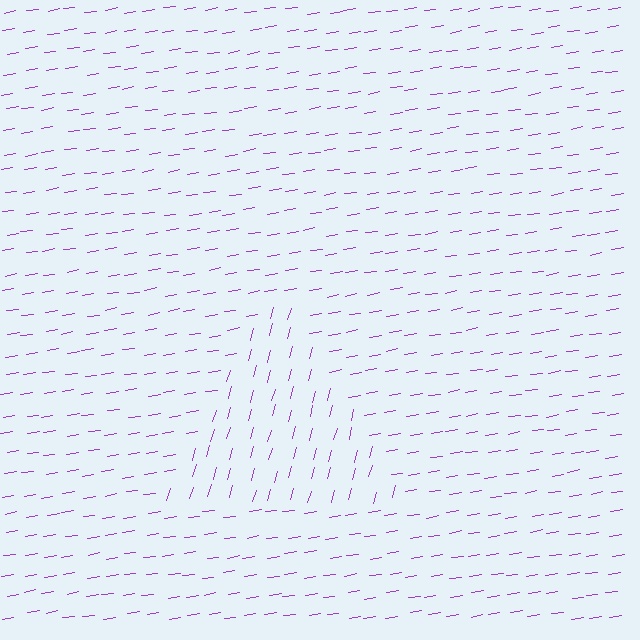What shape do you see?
I see a triangle.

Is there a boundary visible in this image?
Yes, there is a texture boundary formed by a change in line orientation.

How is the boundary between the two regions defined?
The boundary is defined purely by a change in line orientation (approximately 66 degrees difference). All lines are the same color and thickness.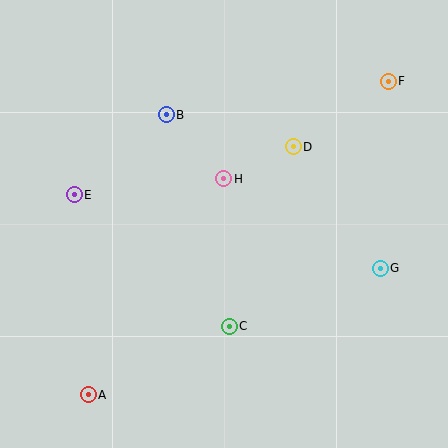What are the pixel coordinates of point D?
Point D is at (293, 147).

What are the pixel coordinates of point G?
Point G is at (380, 268).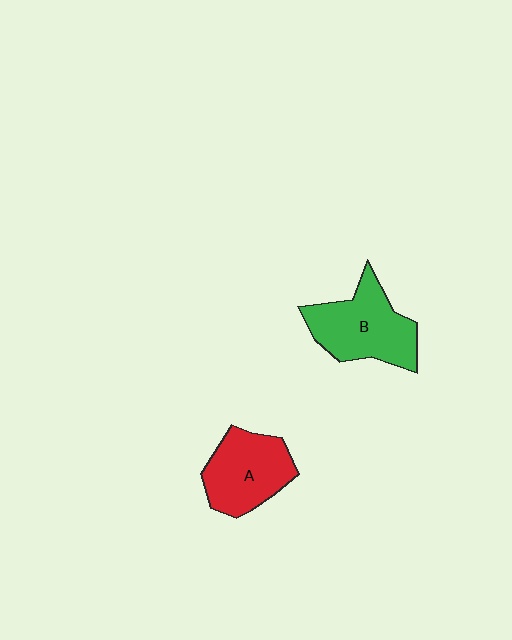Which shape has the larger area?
Shape B (green).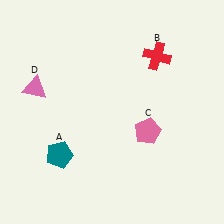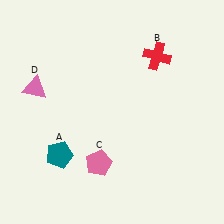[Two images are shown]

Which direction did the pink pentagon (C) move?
The pink pentagon (C) moved left.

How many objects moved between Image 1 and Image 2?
1 object moved between the two images.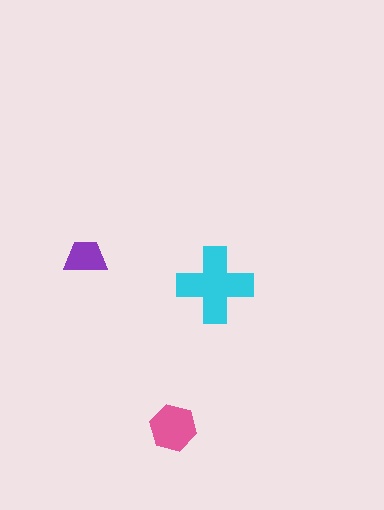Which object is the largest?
The cyan cross.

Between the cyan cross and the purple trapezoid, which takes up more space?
The cyan cross.